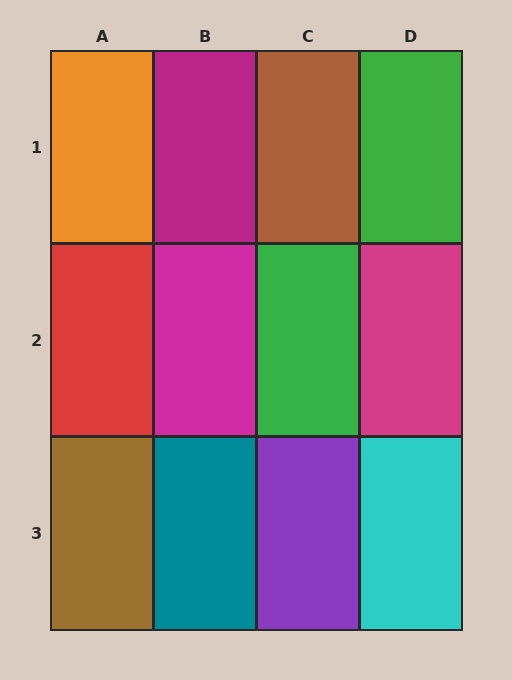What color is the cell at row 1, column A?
Orange.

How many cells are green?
2 cells are green.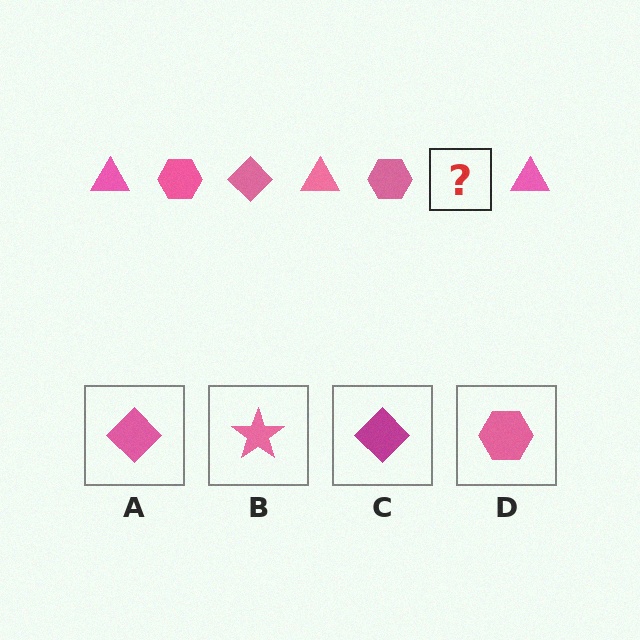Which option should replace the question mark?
Option A.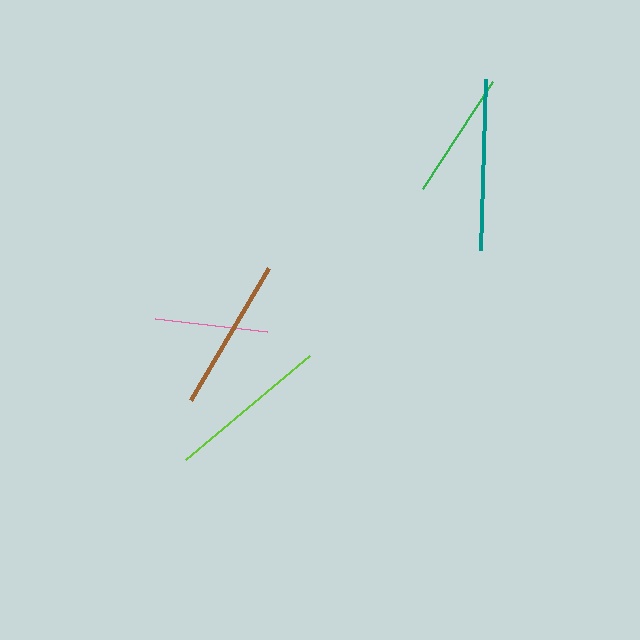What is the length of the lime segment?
The lime segment is approximately 161 pixels long.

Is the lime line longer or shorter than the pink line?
The lime line is longer than the pink line.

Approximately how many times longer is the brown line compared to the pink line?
The brown line is approximately 1.4 times the length of the pink line.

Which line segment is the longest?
The teal line is the longest at approximately 171 pixels.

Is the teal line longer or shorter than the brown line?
The teal line is longer than the brown line.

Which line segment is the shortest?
The pink line is the shortest at approximately 112 pixels.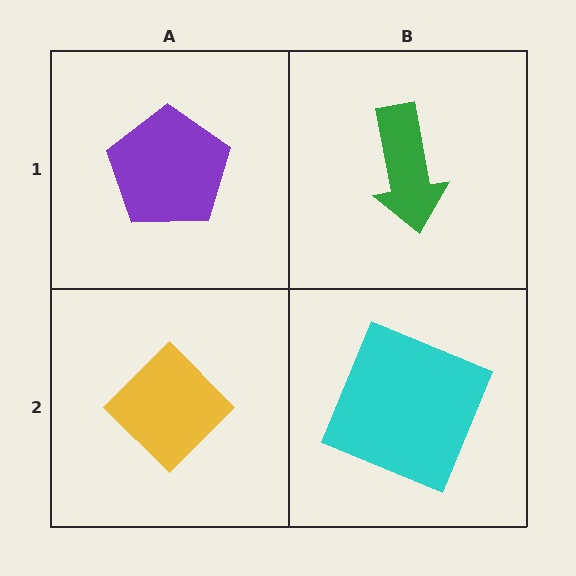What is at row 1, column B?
A green arrow.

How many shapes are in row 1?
2 shapes.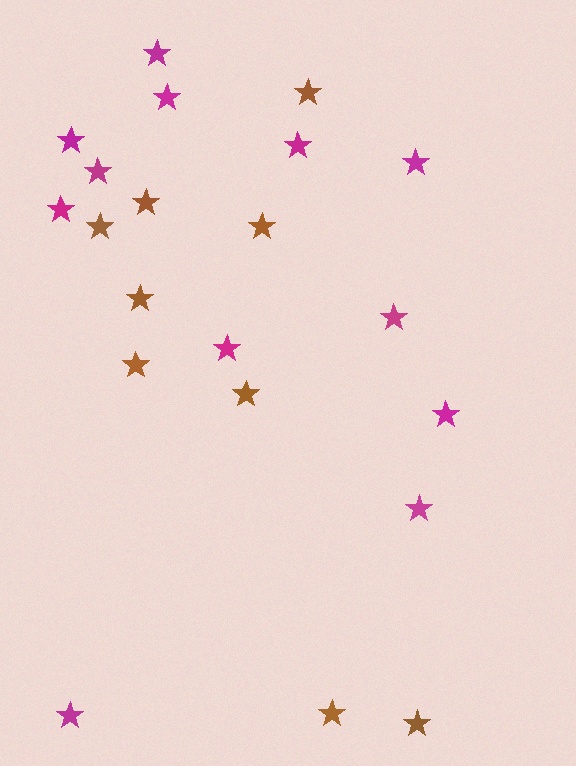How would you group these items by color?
There are 2 groups: one group of magenta stars (12) and one group of brown stars (9).